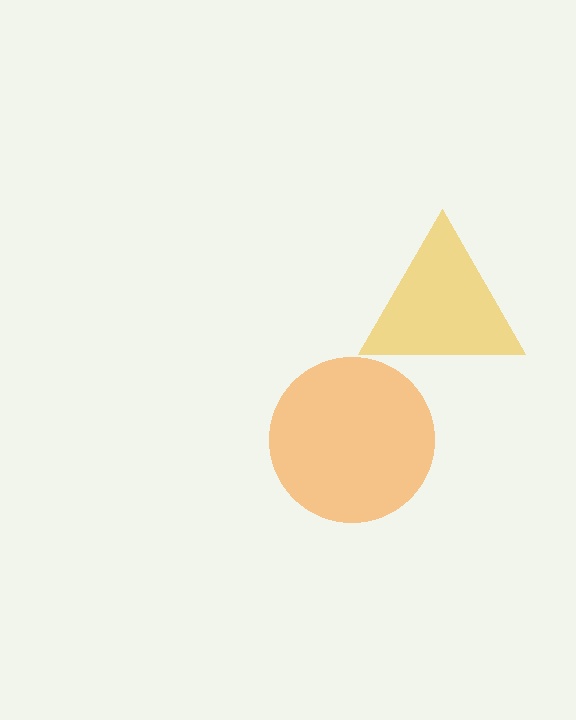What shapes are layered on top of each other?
The layered shapes are: an orange circle, a yellow triangle.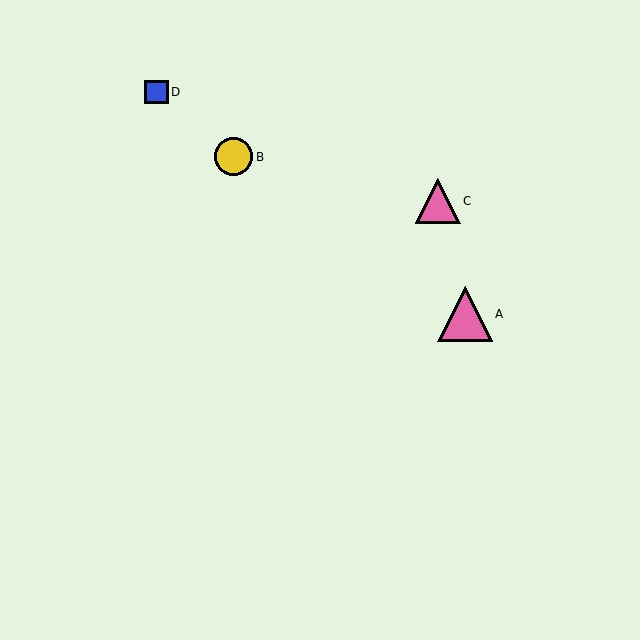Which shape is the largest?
The pink triangle (labeled A) is the largest.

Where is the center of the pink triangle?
The center of the pink triangle is at (465, 314).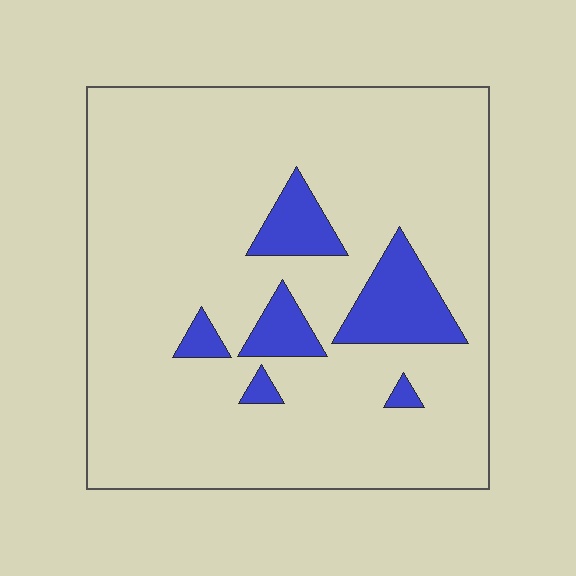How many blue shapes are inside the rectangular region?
6.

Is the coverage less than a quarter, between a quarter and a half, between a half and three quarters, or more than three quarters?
Less than a quarter.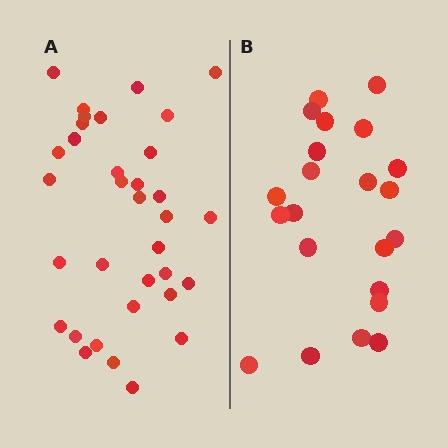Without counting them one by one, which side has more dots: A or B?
Region A (the left region) has more dots.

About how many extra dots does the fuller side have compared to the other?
Region A has roughly 12 or so more dots than region B.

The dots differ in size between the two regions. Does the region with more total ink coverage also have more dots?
No. Region B has more total ink coverage because its dots are larger, but region A actually contains more individual dots. Total area can be misleading — the number of items is what matters here.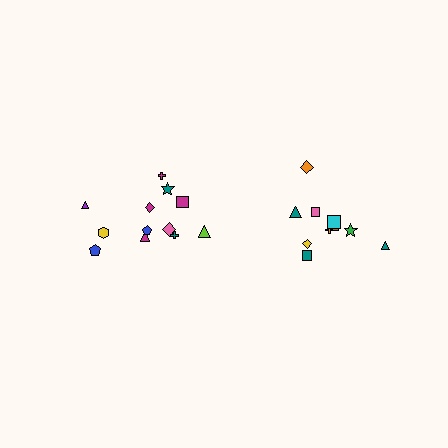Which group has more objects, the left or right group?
The left group.